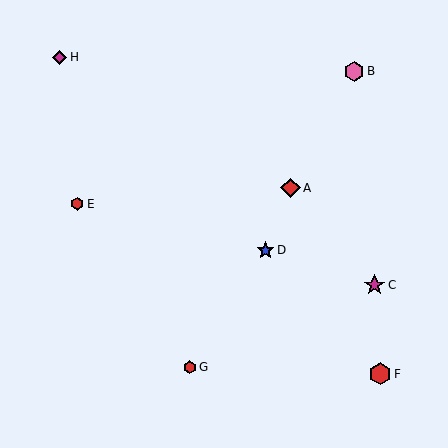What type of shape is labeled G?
Shape G is a red hexagon.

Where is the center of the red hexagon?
The center of the red hexagon is at (380, 374).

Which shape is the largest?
The red hexagon (labeled F) is the largest.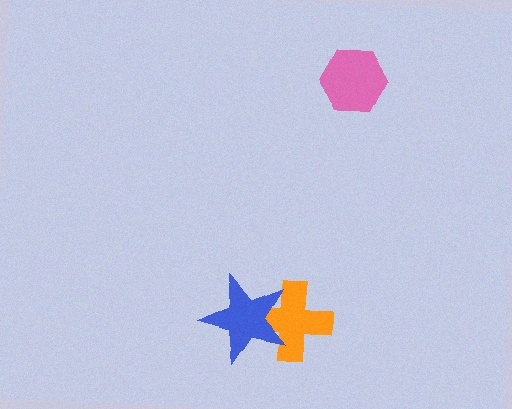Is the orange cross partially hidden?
Yes, it is partially covered by another shape.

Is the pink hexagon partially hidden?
No, no other shape covers it.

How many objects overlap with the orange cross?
1 object overlaps with the orange cross.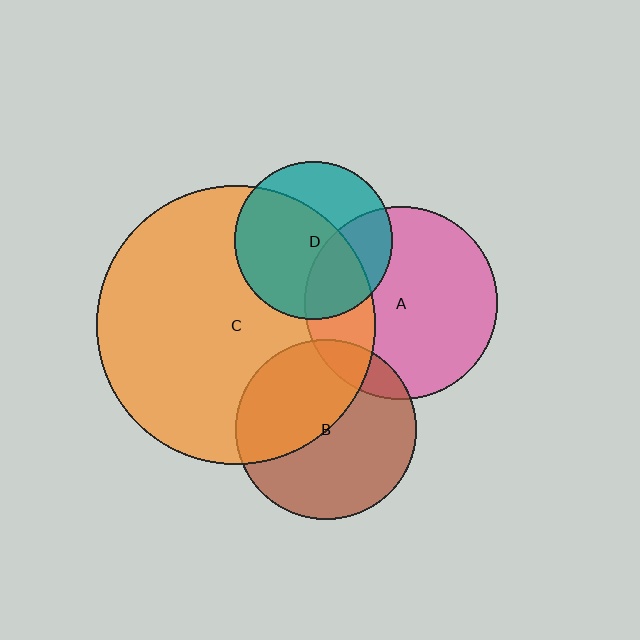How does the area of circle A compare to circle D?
Approximately 1.5 times.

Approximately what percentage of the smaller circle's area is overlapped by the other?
Approximately 25%.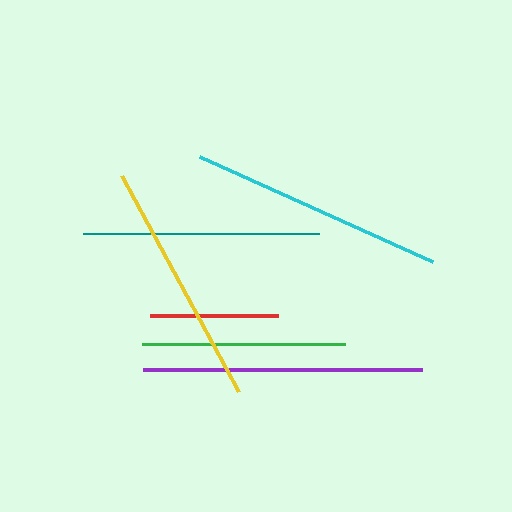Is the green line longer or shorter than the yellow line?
The yellow line is longer than the green line.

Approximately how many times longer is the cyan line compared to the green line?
The cyan line is approximately 1.3 times the length of the green line.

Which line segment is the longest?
The purple line is the longest at approximately 279 pixels.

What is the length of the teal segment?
The teal segment is approximately 236 pixels long.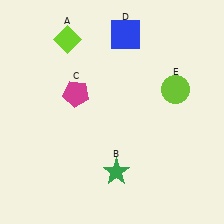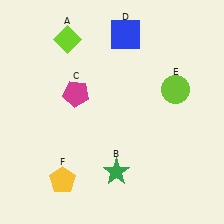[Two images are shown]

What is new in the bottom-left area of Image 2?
A yellow pentagon (F) was added in the bottom-left area of Image 2.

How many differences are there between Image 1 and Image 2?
There is 1 difference between the two images.